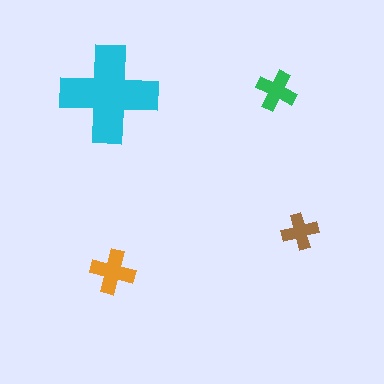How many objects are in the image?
There are 4 objects in the image.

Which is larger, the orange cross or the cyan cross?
The cyan one.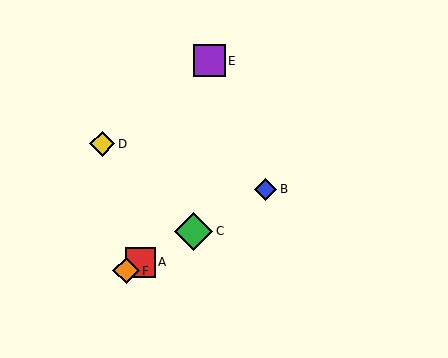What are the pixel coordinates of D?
Object D is at (102, 144).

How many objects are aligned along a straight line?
4 objects (A, B, C, F) are aligned along a straight line.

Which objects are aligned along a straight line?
Objects A, B, C, F are aligned along a straight line.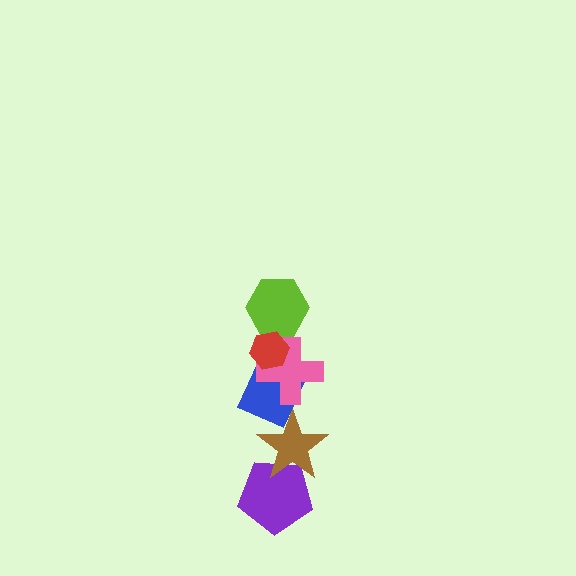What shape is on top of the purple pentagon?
The brown star is on top of the purple pentagon.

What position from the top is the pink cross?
The pink cross is 3rd from the top.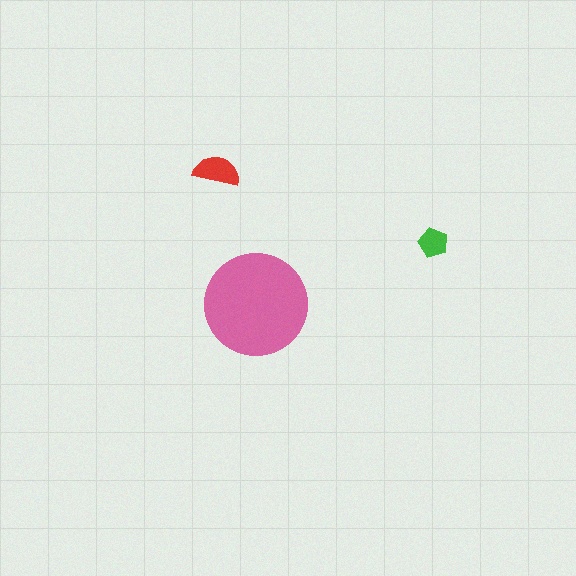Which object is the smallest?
The green pentagon.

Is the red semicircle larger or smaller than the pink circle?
Smaller.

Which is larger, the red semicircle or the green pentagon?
The red semicircle.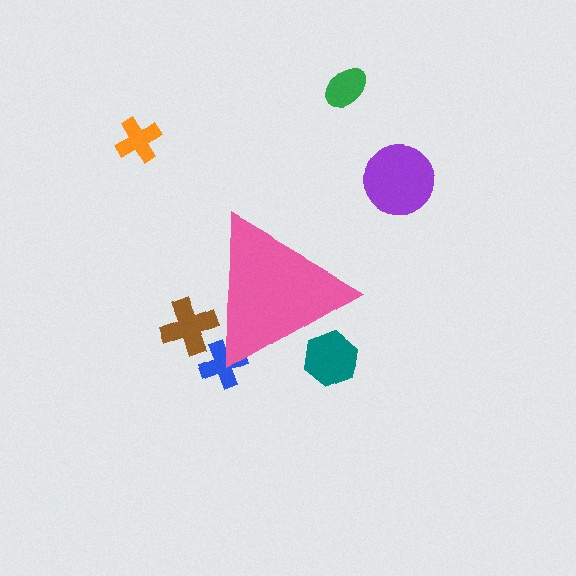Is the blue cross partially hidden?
Yes, the blue cross is partially hidden behind the pink triangle.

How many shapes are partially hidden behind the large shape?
3 shapes are partially hidden.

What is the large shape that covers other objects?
A pink triangle.